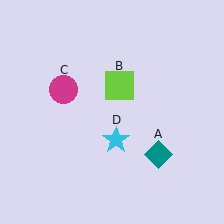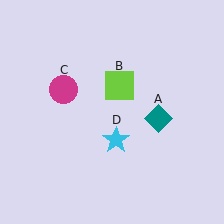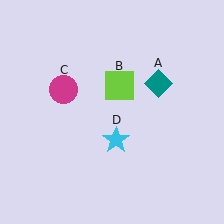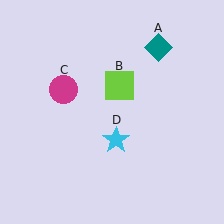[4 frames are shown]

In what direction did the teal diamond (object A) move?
The teal diamond (object A) moved up.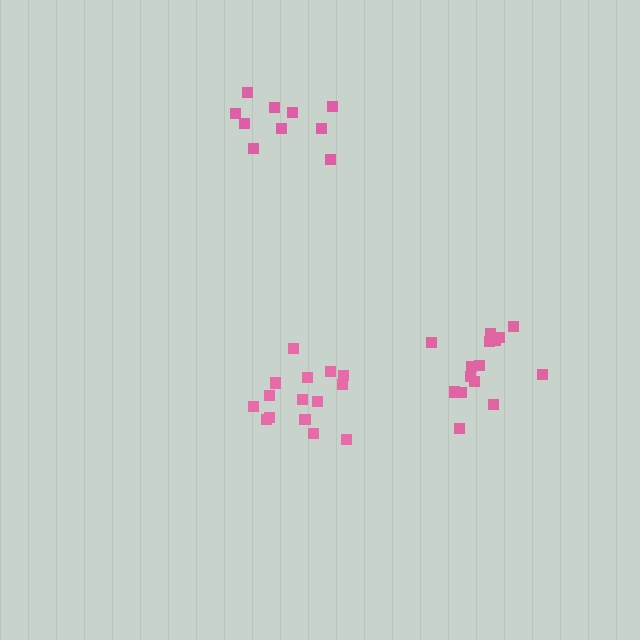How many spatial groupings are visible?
There are 3 spatial groupings.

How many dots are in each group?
Group 1: 10 dots, Group 2: 15 dots, Group 3: 15 dots (40 total).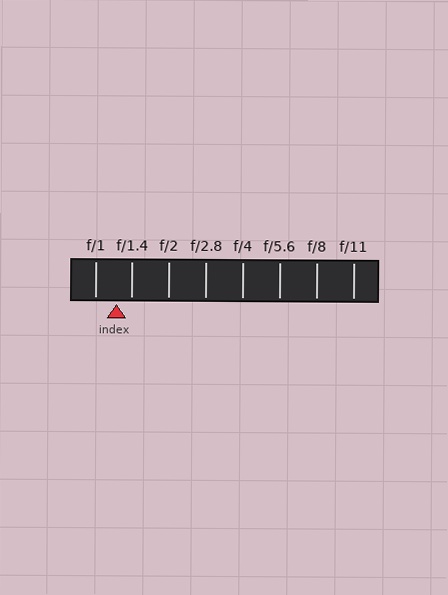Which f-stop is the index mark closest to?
The index mark is closest to f/1.4.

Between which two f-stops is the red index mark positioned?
The index mark is between f/1 and f/1.4.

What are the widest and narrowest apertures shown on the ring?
The widest aperture shown is f/1 and the narrowest is f/11.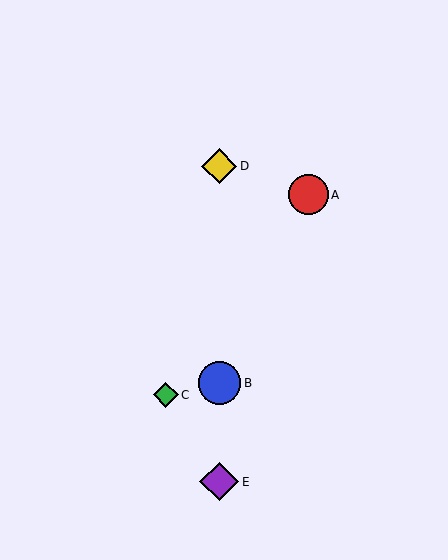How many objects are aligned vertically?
3 objects (B, D, E) are aligned vertically.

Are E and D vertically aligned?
Yes, both are at x≈219.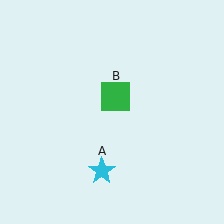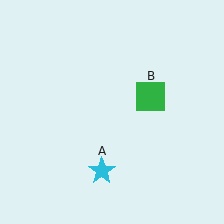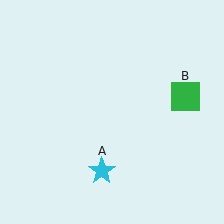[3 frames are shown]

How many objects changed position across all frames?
1 object changed position: green square (object B).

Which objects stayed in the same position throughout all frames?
Cyan star (object A) remained stationary.